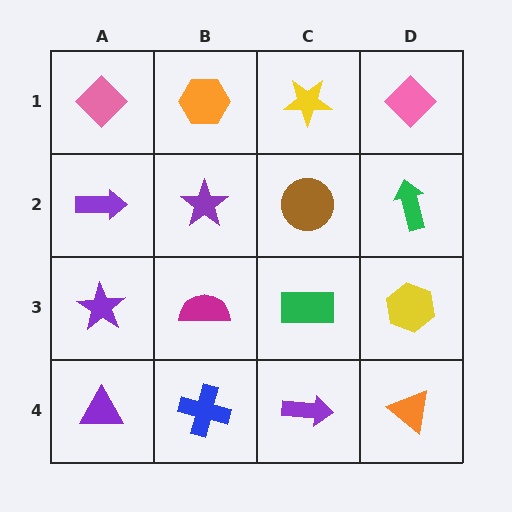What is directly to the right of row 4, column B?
A purple arrow.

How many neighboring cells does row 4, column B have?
3.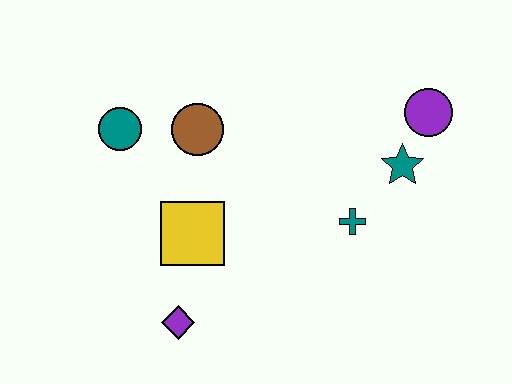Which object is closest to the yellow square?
The purple diamond is closest to the yellow square.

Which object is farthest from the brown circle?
The purple circle is farthest from the brown circle.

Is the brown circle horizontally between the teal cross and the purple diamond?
Yes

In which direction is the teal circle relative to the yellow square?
The teal circle is above the yellow square.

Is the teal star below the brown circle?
Yes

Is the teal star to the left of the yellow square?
No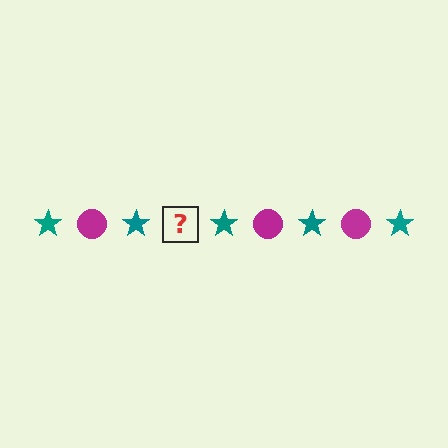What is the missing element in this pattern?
The missing element is a magenta circle.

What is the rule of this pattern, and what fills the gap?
The rule is that the pattern alternates between teal star and magenta circle. The gap should be filled with a magenta circle.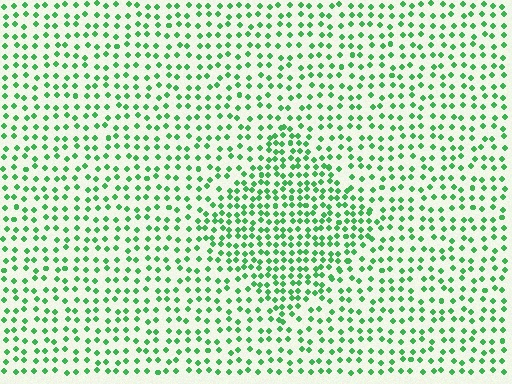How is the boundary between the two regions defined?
The boundary is defined by a change in element density (approximately 1.7x ratio). All elements are the same color, size, and shape.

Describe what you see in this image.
The image contains small green elements arranged at two different densities. A diamond-shaped region is visible where the elements are more densely packed than the surrounding area.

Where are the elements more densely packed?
The elements are more densely packed inside the diamond boundary.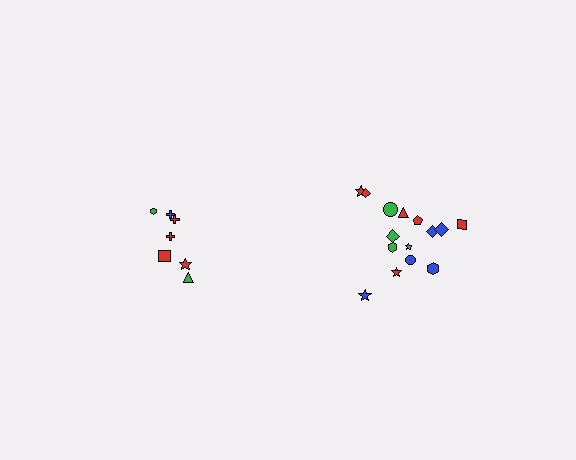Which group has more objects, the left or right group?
The right group.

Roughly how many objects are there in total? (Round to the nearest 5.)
Roughly 20 objects in total.